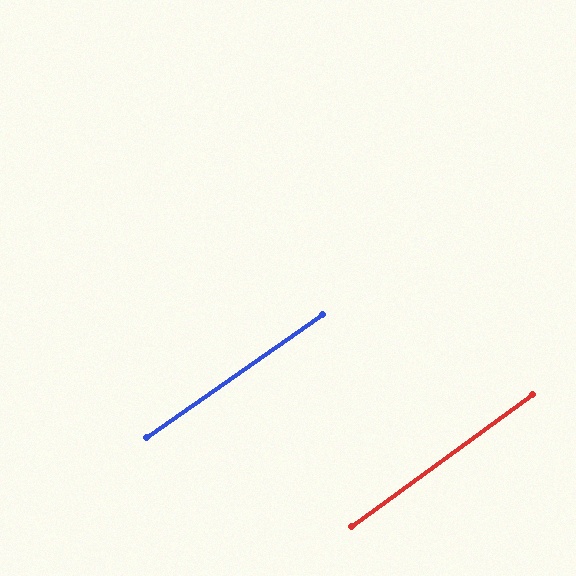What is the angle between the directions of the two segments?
Approximately 1 degree.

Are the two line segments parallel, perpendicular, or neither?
Parallel — their directions differ by only 1.0°.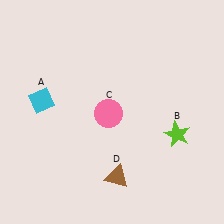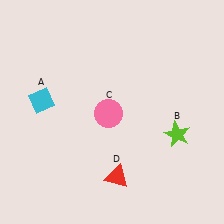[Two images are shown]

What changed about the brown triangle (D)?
In Image 1, D is brown. In Image 2, it changed to red.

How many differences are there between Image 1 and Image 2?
There is 1 difference between the two images.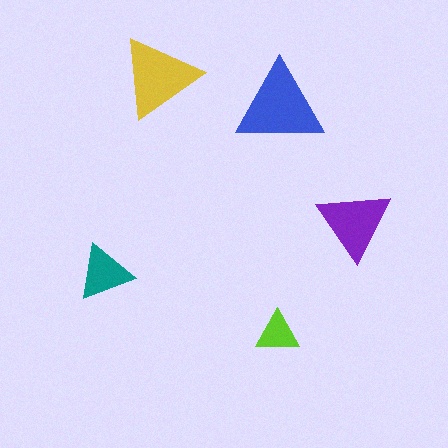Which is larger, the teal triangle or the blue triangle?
The blue one.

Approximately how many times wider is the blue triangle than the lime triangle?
About 2 times wider.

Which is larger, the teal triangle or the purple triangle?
The purple one.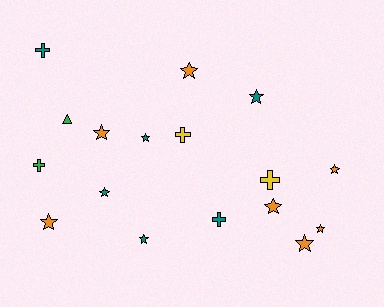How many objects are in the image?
There are 17 objects.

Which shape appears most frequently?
Star, with 11 objects.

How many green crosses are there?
There is 1 green cross.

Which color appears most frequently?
Orange, with 7 objects.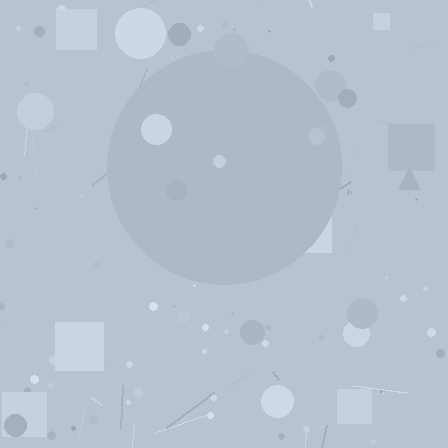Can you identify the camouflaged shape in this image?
The camouflaged shape is a circle.